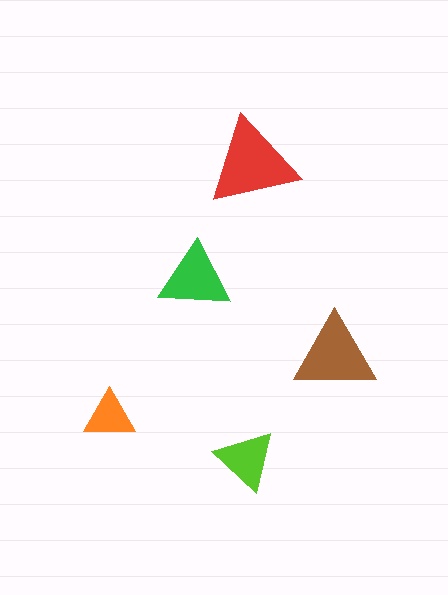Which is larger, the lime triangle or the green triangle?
The green one.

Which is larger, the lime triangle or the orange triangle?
The lime one.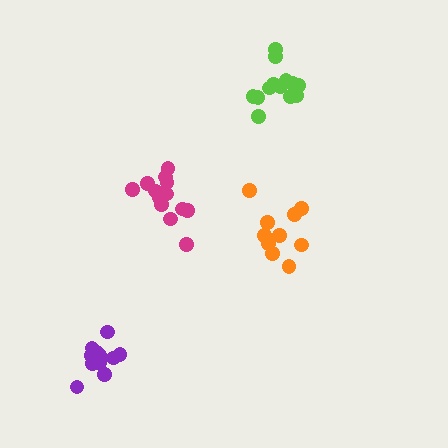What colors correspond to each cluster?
The clusters are colored: orange, lime, magenta, purple.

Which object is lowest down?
The purple cluster is bottommost.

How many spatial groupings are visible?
There are 4 spatial groupings.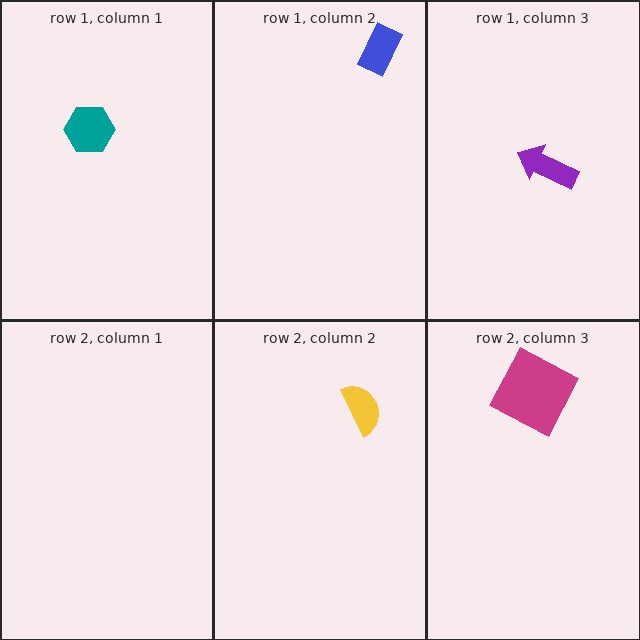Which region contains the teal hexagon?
The row 1, column 1 region.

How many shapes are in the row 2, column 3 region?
1.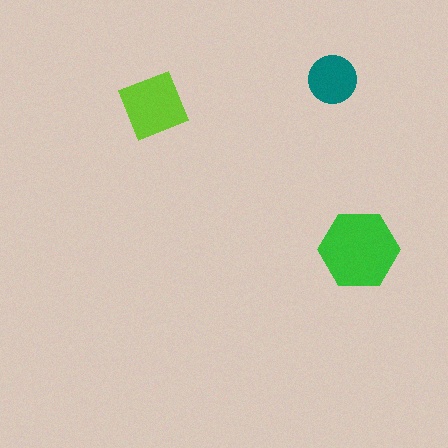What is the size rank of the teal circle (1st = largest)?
3rd.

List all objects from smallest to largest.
The teal circle, the lime square, the green hexagon.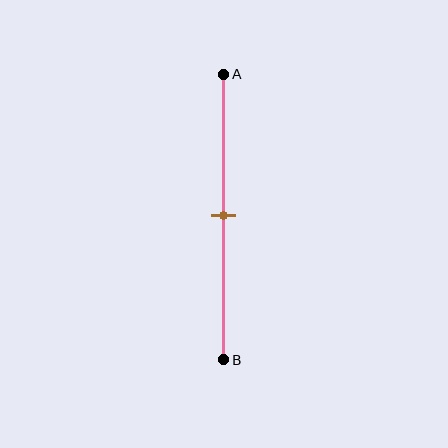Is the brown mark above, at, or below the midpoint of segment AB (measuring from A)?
The brown mark is approximately at the midpoint of segment AB.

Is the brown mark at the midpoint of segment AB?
Yes, the mark is approximately at the midpoint.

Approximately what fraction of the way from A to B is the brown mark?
The brown mark is approximately 50% of the way from A to B.